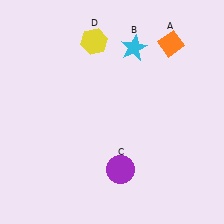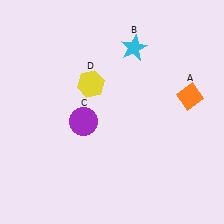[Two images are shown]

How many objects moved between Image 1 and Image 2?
3 objects moved between the two images.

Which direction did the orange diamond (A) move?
The orange diamond (A) moved down.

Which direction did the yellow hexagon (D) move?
The yellow hexagon (D) moved down.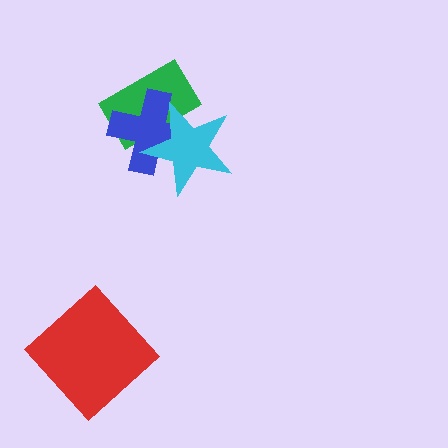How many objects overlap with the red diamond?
0 objects overlap with the red diamond.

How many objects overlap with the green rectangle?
2 objects overlap with the green rectangle.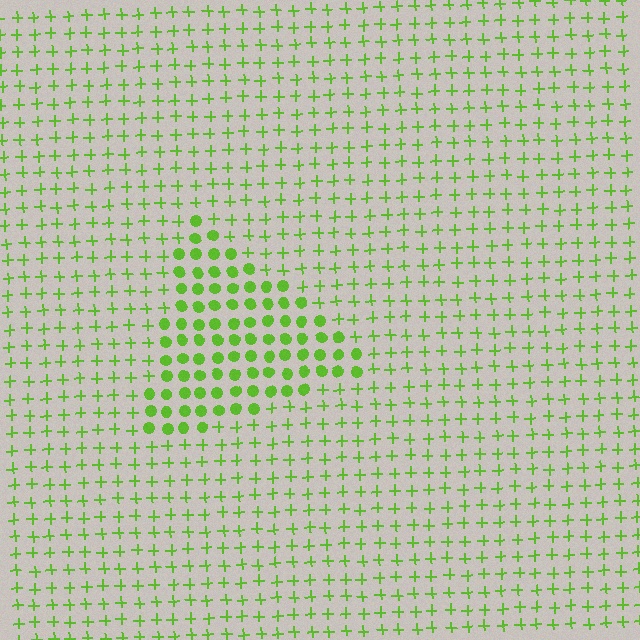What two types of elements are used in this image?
The image uses circles inside the triangle region and plus signs outside it.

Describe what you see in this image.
The image is filled with small lime elements arranged in a uniform grid. A triangle-shaped region contains circles, while the surrounding area contains plus signs. The boundary is defined purely by the change in element shape.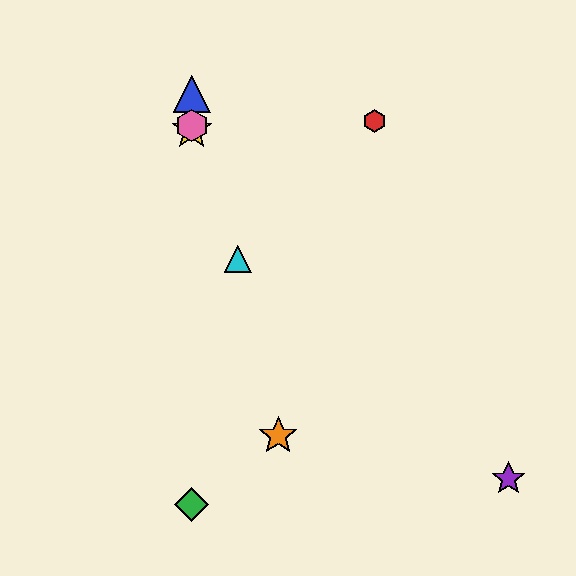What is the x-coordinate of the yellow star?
The yellow star is at x≈192.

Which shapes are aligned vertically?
The blue triangle, the green diamond, the yellow star, the pink hexagon are aligned vertically.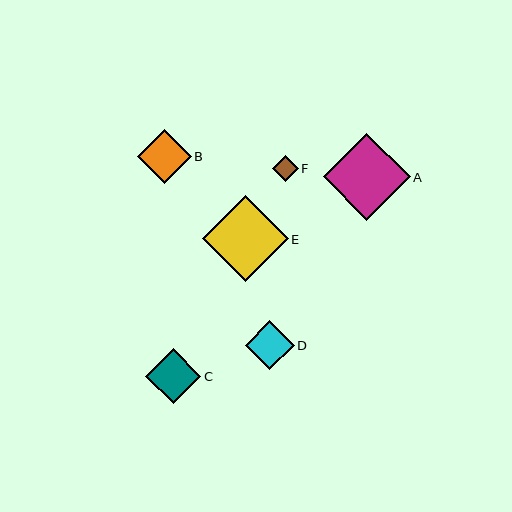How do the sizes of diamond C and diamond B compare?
Diamond C and diamond B are approximately the same size.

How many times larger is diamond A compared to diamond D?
Diamond A is approximately 1.8 times the size of diamond D.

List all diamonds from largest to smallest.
From largest to smallest: A, E, C, B, D, F.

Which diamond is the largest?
Diamond A is the largest with a size of approximately 87 pixels.